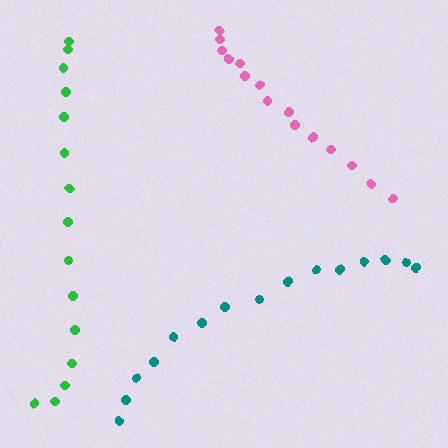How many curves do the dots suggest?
There are 3 distinct paths.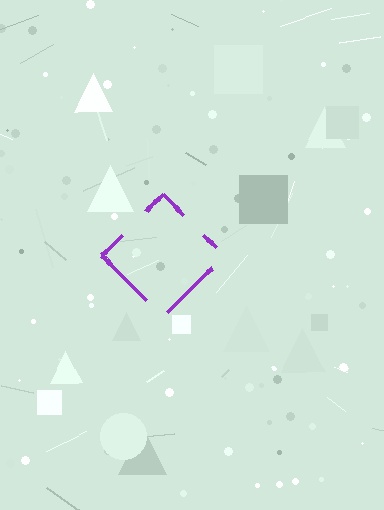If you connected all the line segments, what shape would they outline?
They would outline a diamond.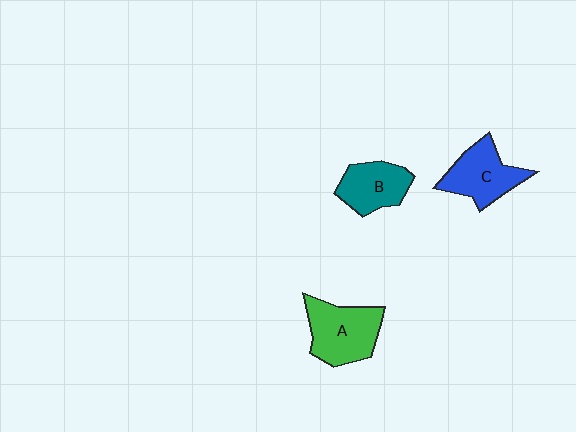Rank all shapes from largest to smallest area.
From largest to smallest: A (green), C (blue), B (teal).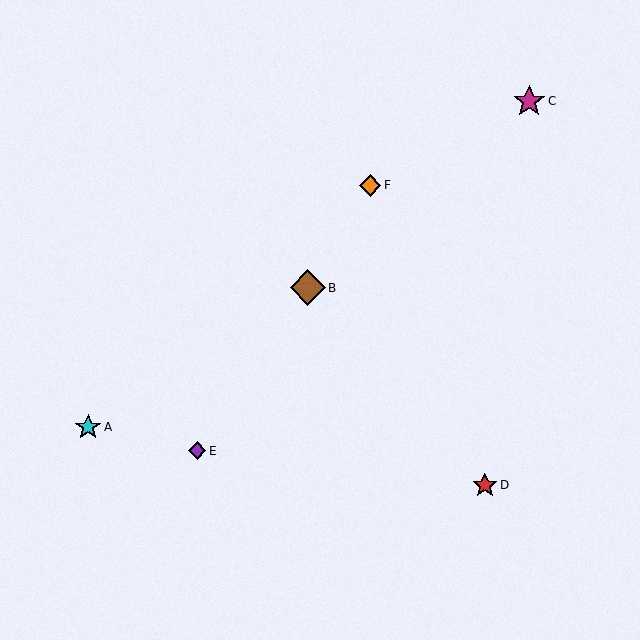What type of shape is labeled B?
Shape B is a brown diamond.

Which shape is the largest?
The brown diamond (labeled B) is the largest.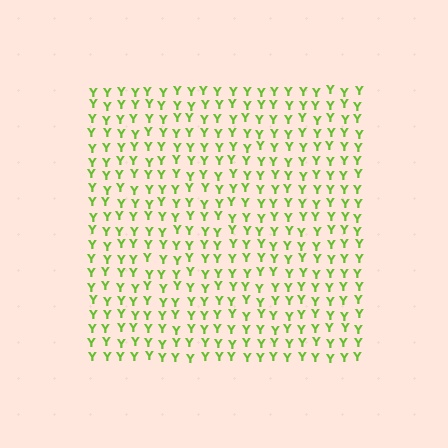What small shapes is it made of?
It is made of small letter Y's.